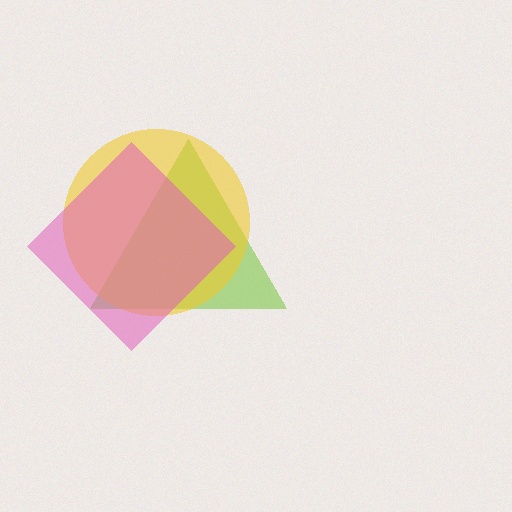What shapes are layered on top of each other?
The layered shapes are: a lime triangle, a yellow circle, a pink diamond.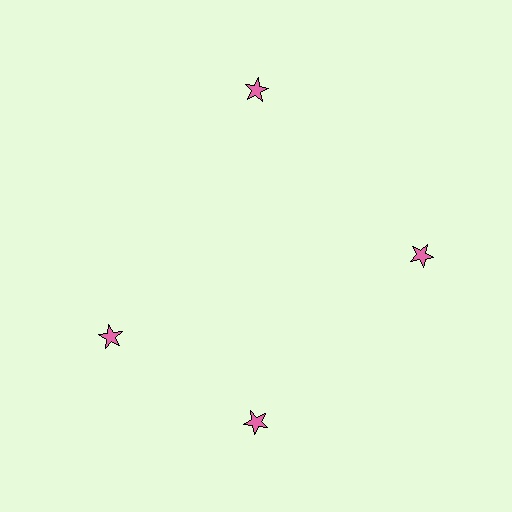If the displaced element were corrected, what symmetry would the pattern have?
It would have 4-fold rotational symmetry — the pattern would map onto itself every 90 degrees.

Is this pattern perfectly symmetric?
No. The 4 pink stars are arranged in a ring, but one element near the 9 o'clock position is rotated out of alignment along the ring, breaking the 4-fold rotational symmetry.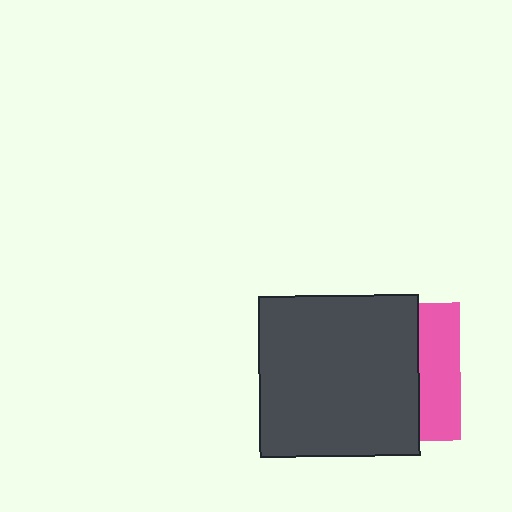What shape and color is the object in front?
The object in front is a dark gray square.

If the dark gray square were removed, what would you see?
You would see the complete pink square.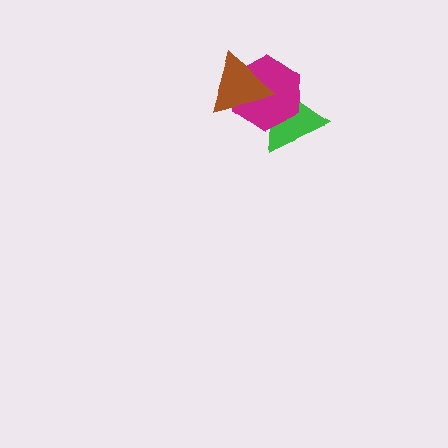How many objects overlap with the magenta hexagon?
2 objects overlap with the magenta hexagon.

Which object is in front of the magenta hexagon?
The brown triangle is in front of the magenta hexagon.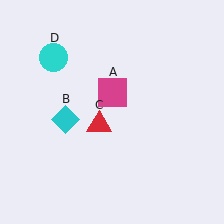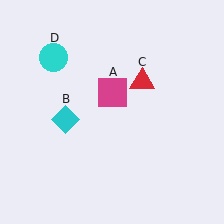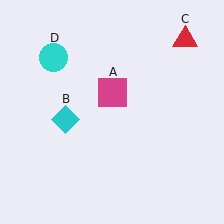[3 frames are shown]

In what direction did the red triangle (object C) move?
The red triangle (object C) moved up and to the right.